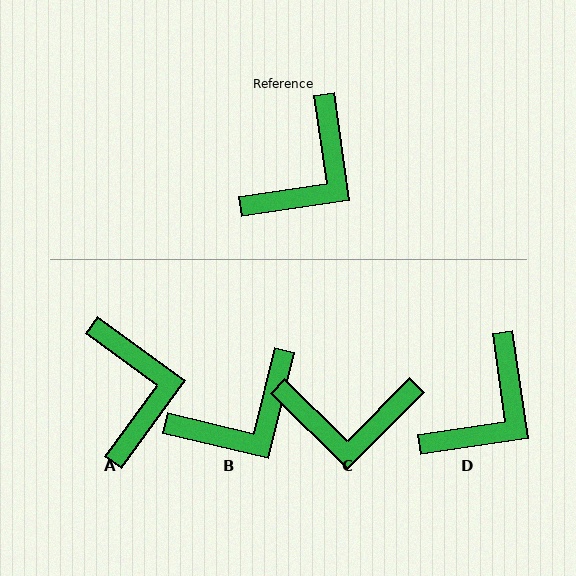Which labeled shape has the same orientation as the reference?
D.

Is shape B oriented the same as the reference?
No, it is off by about 22 degrees.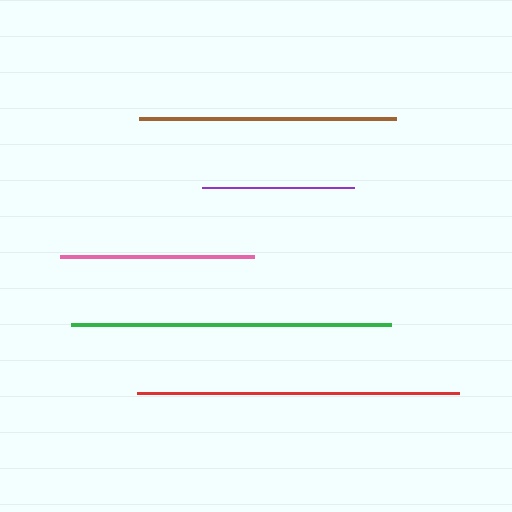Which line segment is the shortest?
The purple line is the shortest at approximately 152 pixels.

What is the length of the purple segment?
The purple segment is approximately 152 pixels long.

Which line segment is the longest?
The red line is the longest at approximately 322 pixels.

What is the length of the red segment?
The red segment is approximately 322 pixels long.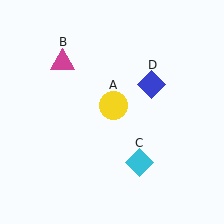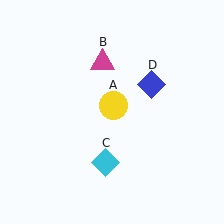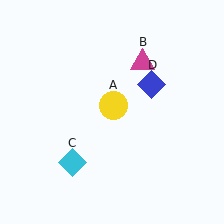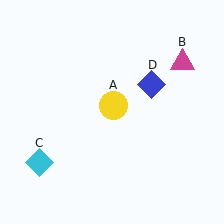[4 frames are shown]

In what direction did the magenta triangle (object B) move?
The magenta triangle (object B) moved right.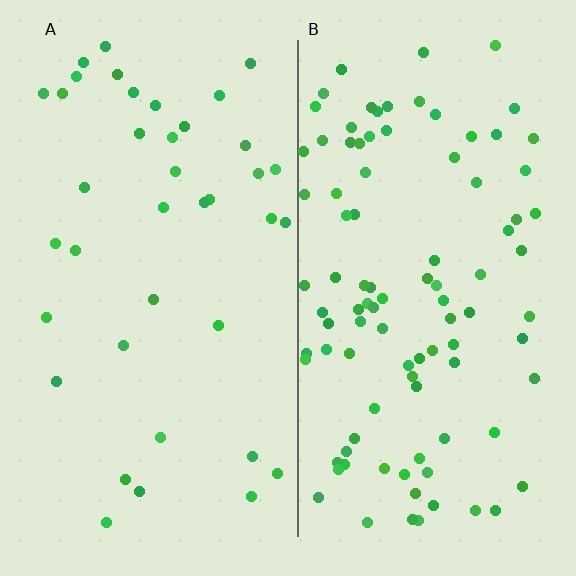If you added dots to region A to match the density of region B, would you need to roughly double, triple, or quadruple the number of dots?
Approximately triple.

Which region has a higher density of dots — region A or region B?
B (the right).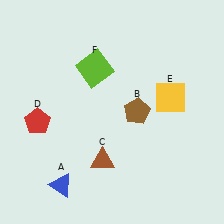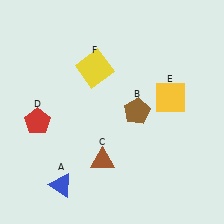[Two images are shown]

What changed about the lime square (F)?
In Image 1, F is lime. In Image 2, it changed to yellow.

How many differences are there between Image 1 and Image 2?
There is 1 difference between the two images.